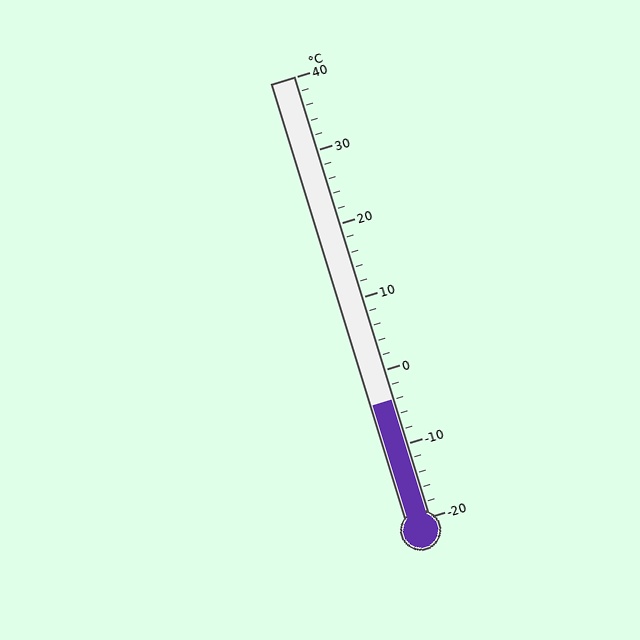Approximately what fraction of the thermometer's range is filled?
The thermometer is filled to approximately 25% of its range.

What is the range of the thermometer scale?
The thermometer scale ranges from -20°C to 40°C.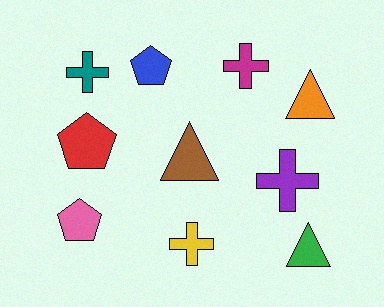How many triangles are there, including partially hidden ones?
There are 3 triangles.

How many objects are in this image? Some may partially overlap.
There are 10 objects.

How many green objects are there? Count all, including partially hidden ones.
There is 1 green object.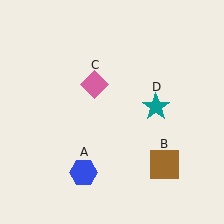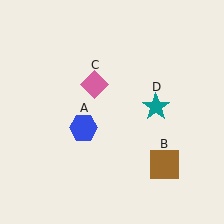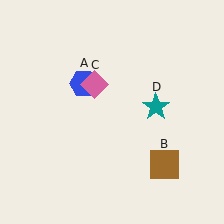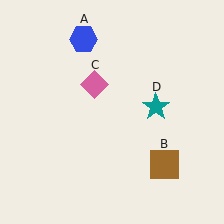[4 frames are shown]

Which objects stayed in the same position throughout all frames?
Brown square (object B) and pink diamond (object C) and teal star (object D) remained stationary.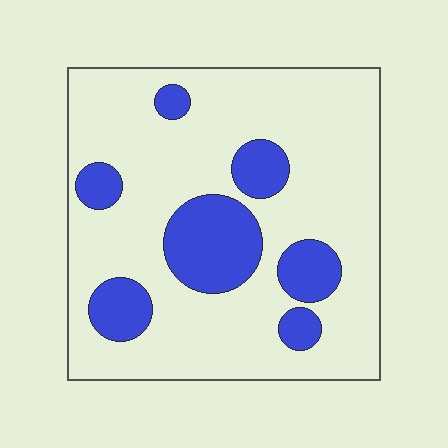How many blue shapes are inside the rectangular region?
7.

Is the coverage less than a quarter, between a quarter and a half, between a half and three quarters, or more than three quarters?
Less than a quarter.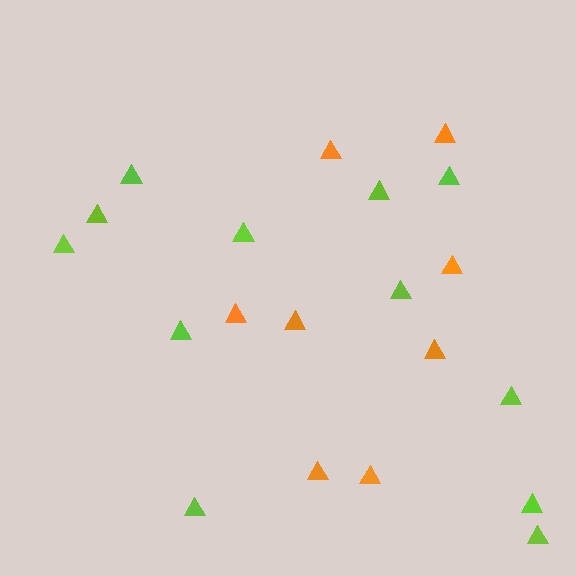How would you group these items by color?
There are 2 groups: one group of orange triangles (8) and one group of lime triangles (12).